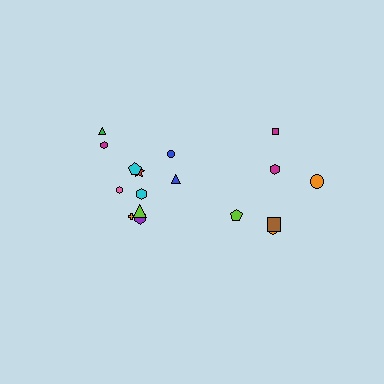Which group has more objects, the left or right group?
The left group.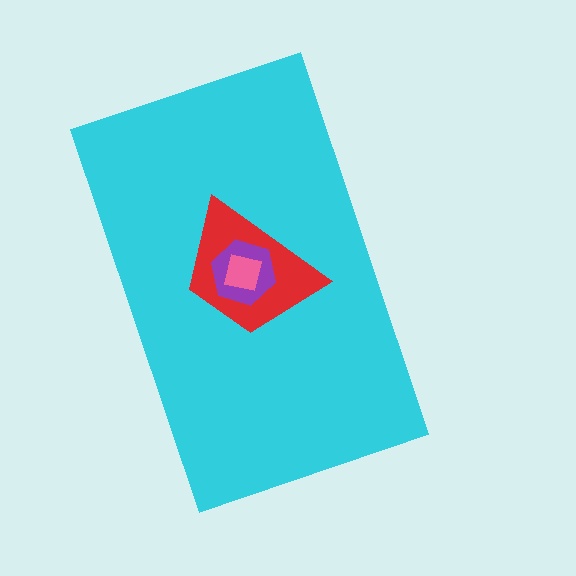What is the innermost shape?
The pink square.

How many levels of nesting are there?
4.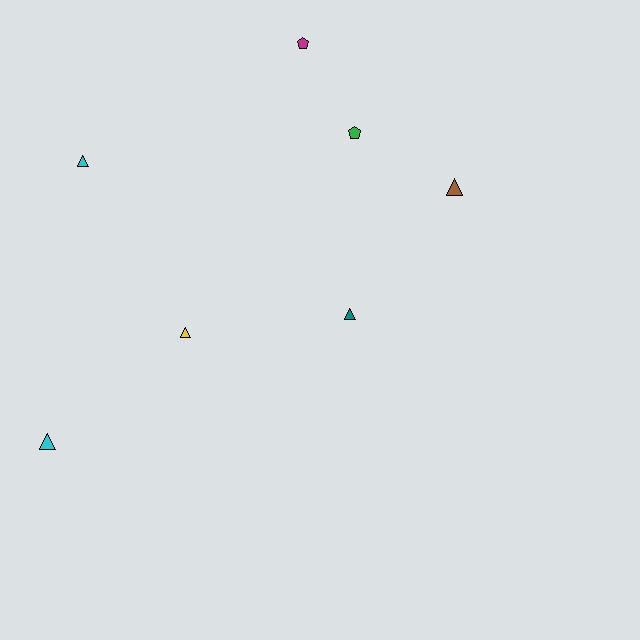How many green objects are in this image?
There is 1 green object.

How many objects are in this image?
There are 7 objects.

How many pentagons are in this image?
There are 2 pentagons.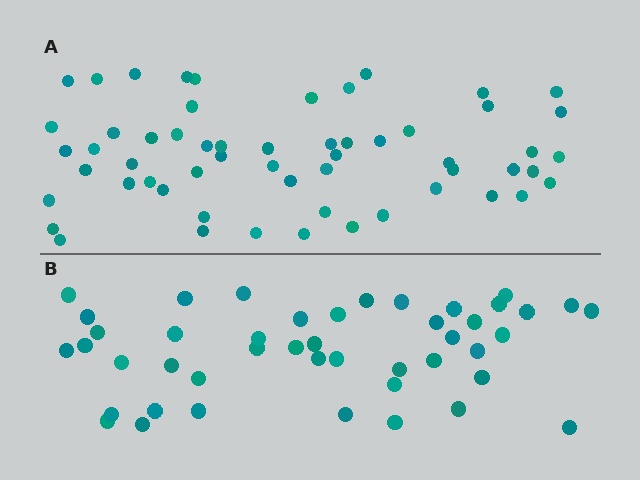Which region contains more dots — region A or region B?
Region A (the top region) has more dots.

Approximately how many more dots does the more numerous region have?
Region A has roughly 12 or so more dots than region B.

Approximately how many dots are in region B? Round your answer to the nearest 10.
About 40 dots. (The exact count is 45, which rounds to 40.)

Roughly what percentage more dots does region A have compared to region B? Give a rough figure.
About 25% more.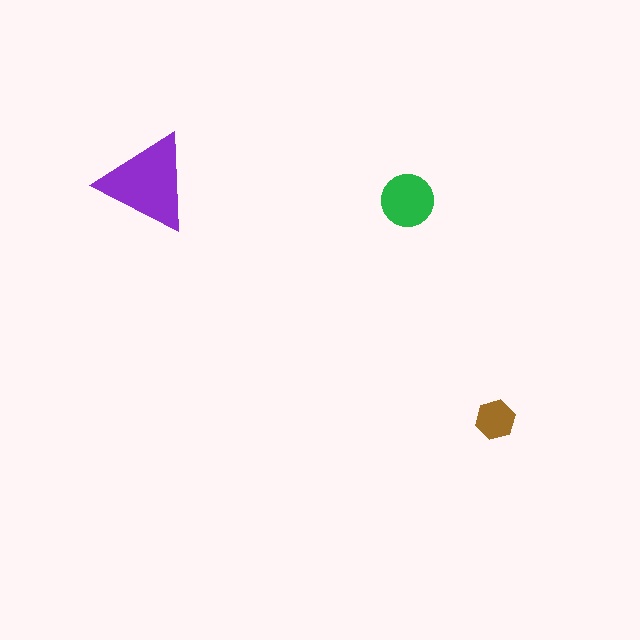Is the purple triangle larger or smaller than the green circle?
Larger.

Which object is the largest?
The purple triangle.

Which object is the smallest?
The brown hexagon.